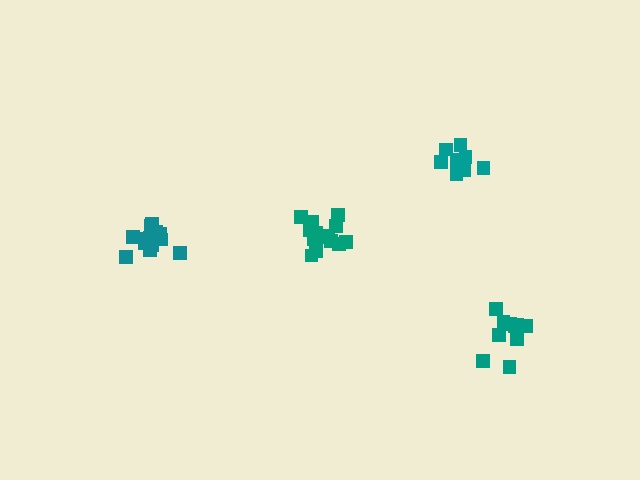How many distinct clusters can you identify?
There are 4 distinct clusters.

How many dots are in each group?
Group 1: 9 dots, Group 2: 15 dots, Group 3: 15 dots, Group 4: 11 dots (50 total).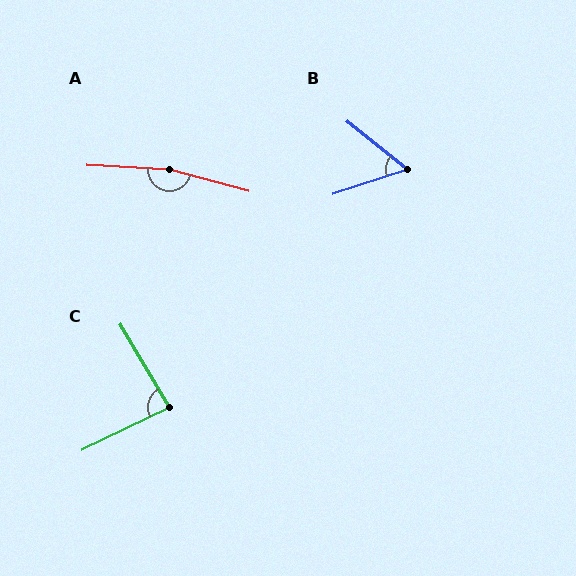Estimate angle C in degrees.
Approximately 85 degrees.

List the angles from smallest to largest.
B (57°), C (85°), A (168°).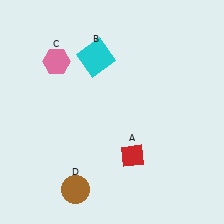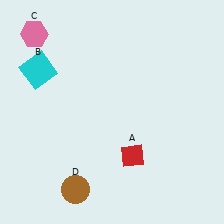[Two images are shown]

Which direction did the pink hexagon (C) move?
The pink hexagon (C) moved up.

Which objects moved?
The objects that moved are: the cyan square (B), the pink hexagon (C).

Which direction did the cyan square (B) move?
The cyan square (B) moved left.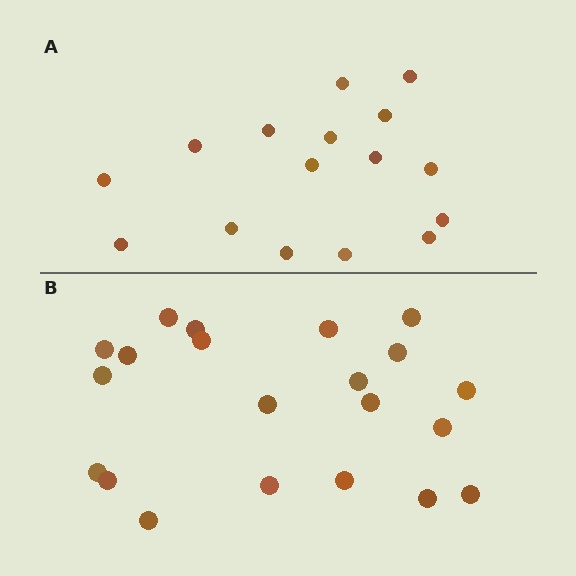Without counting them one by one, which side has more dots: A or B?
Region B (the bottom region) has more dots.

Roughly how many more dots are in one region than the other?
Region B has about 5 more dots than region A.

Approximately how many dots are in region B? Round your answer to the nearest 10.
About 20 dots. (The exact count is 21, which rounds to 20.)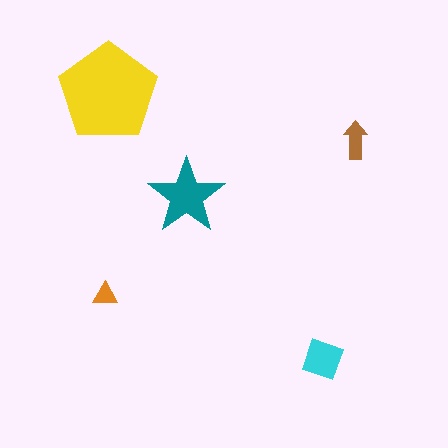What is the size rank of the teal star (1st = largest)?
2nd.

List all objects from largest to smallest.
The yellow pentagon, the teal star, the cyan diamond, the brown arrow, the orange triangle.